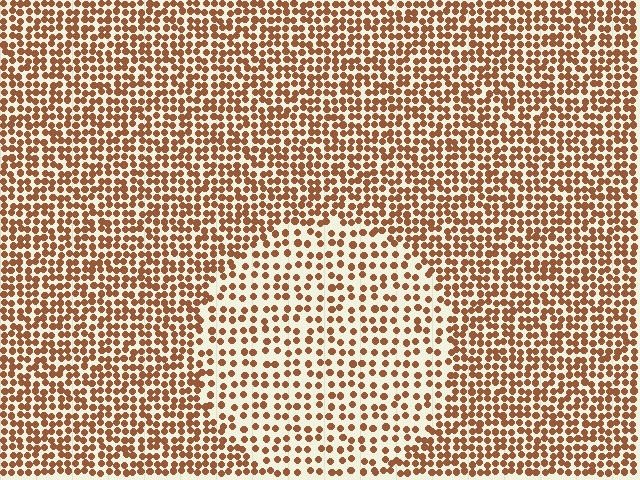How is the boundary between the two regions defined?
The boundary is defined by a change in element density (approximately 1.8x ratio). All elements are the same color, size, and shape.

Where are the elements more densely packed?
The elements are more densely packed outside the circle boundary.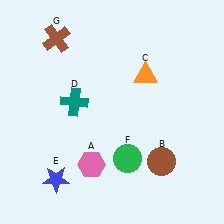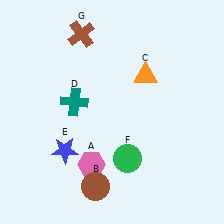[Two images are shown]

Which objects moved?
The objects that moved are: the brown circle (B), the blue star (E), the brown cross (G).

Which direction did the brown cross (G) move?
The brown cross (G) moved right.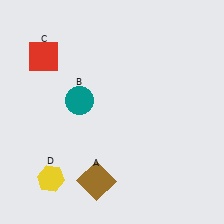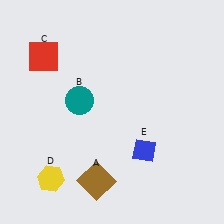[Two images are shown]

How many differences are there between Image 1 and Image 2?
There is 1 difference between the two images.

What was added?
A blue diamond (E) was added in Image 2.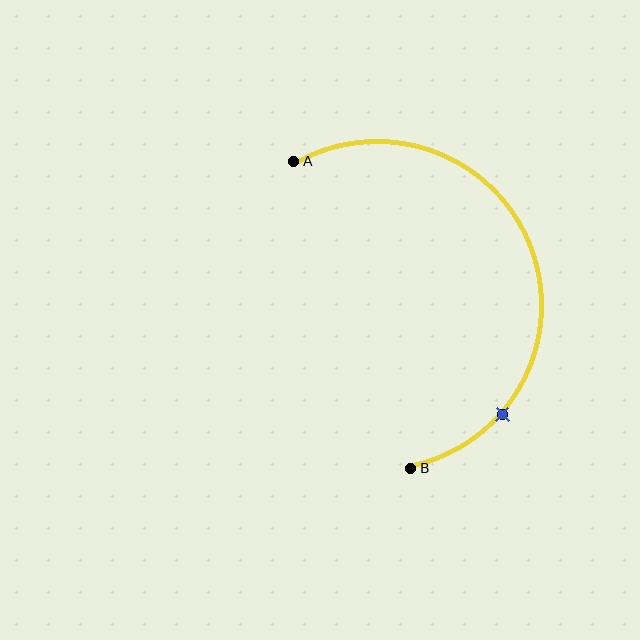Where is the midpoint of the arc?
The arc midpoint is the point on the curve farthest from the straight line joining A and B. It sits to the right of that line.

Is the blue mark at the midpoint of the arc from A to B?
No. The blue mark lies on the arc but is closer to endpoint B. The arc midpoint would be at the point on the curve equidistant along the arc from both A and B.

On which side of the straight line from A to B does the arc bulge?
The arc bulges to the right of the straight line connecting A and B.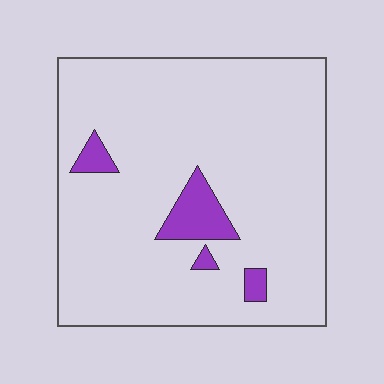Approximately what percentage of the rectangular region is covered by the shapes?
Approximately 10%.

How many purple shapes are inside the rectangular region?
4.